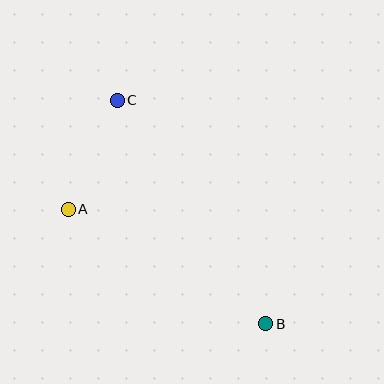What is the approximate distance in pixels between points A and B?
The distance between A and B is approximately 228 pixels.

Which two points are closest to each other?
Points A and C are closest to each other.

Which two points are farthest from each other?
Points B and C are farthest from each other.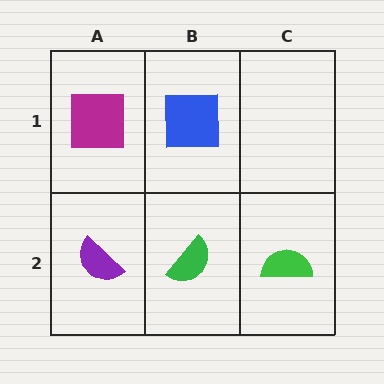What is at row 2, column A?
A purple semicircle.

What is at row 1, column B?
A blue square.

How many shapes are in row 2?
3 shapes.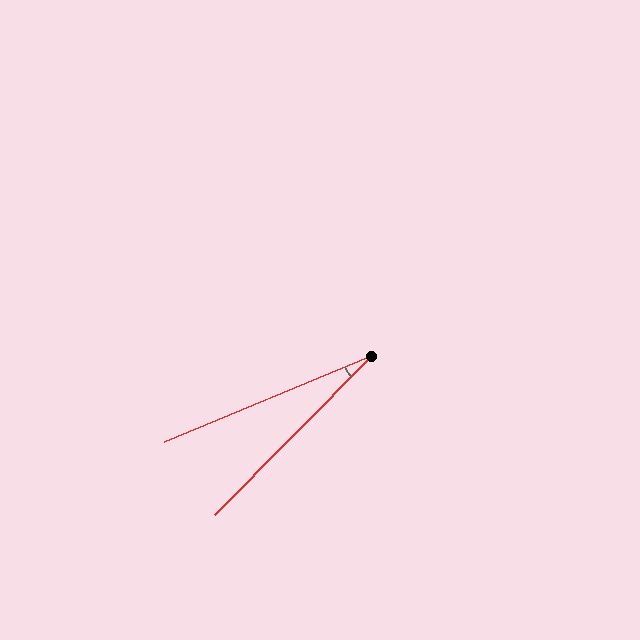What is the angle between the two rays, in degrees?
Approximately 23 degrees.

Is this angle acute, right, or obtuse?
It is acute.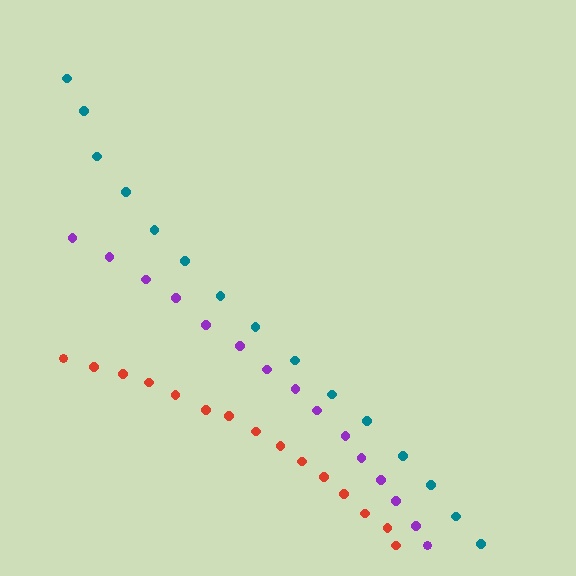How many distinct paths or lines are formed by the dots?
There are 3 distinct paths.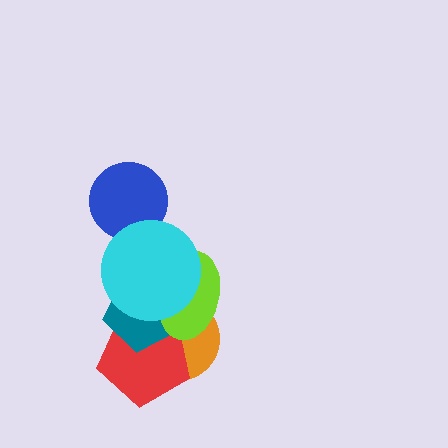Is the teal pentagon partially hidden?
Yes, it is partially covered by another shape.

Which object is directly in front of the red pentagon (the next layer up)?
The teal pentagon is directly in front of the red pentagon.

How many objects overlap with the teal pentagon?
4 objects overlap with the teal pentagon.